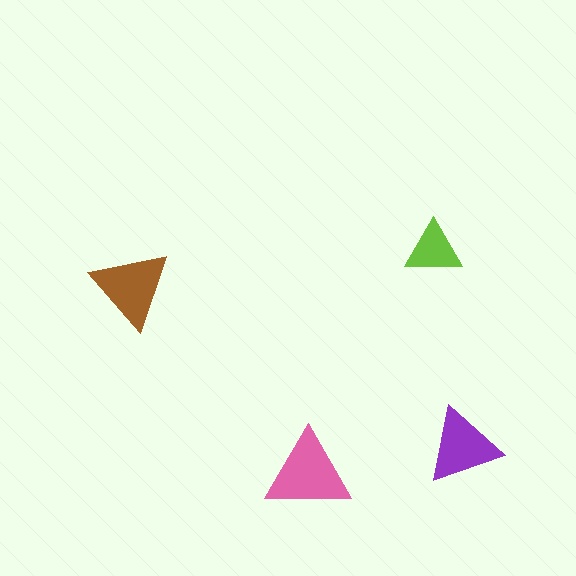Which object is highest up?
The lime triangle is topmost.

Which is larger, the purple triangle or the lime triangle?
The purple one.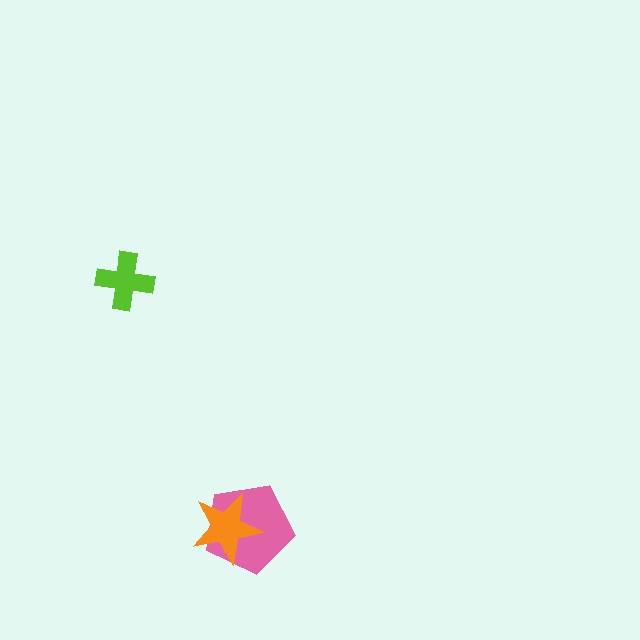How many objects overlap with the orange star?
1 object overlaps with the orange star.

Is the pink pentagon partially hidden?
Yes, it is partially covered by another shape.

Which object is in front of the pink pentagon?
The orange star is in front of the pink pentagon.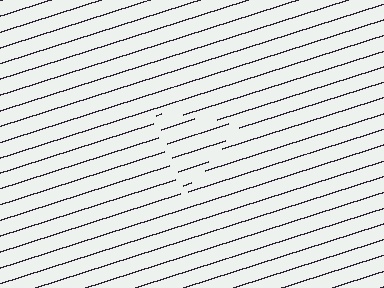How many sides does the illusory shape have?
3 sides — the line-ends trace a triangle.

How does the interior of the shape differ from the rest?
The interior of the shape contains the same grating, shifted by half a period — the contour is defined by the phase discontinuity where line-ends from the inner and outer gratings abut.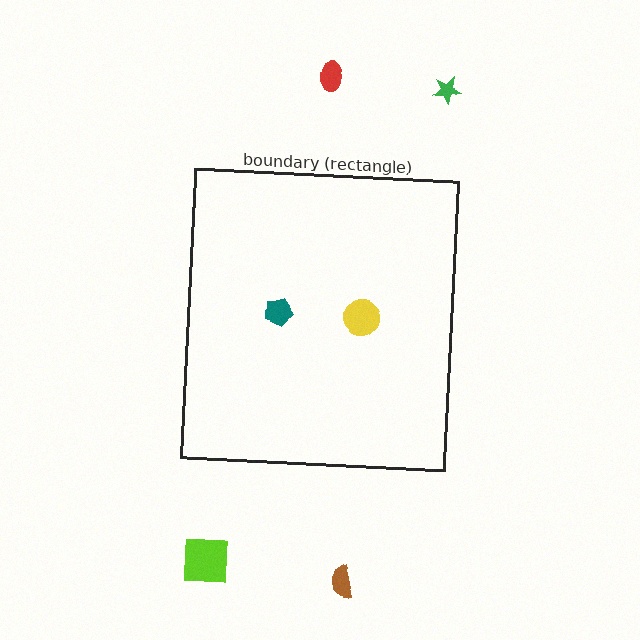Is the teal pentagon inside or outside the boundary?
Inside.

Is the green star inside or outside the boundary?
Outside.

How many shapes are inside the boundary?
2 inside, 4 outside.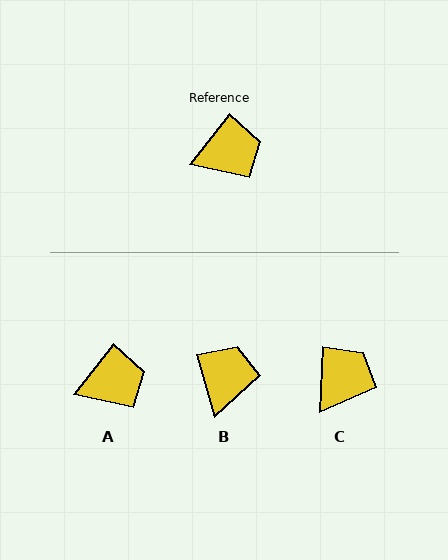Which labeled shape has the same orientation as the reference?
A.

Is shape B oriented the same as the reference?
No, it is off by about 55 degrees.